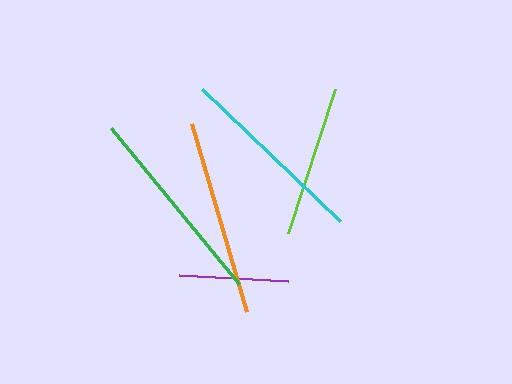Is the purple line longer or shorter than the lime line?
The lime line is longer than the purple line.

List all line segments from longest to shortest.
From longest to shortest: green, orange, cyan, lime, purple.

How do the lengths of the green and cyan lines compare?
The green and cyan lines are approximately the same length.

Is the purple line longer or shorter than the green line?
The green line is longer than the purple line.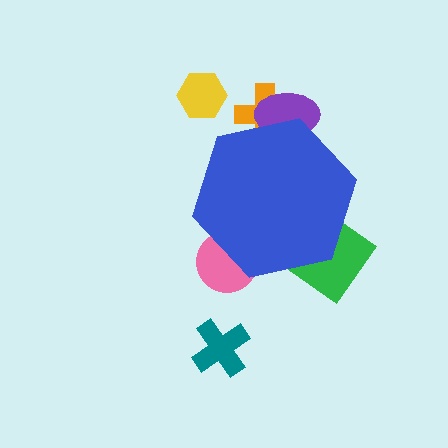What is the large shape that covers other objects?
A blue hexagon.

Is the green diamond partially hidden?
Yes, the green diamond is partially hidden behind the blue hexagon.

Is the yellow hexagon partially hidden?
No, the yellow hexagon is fully visible.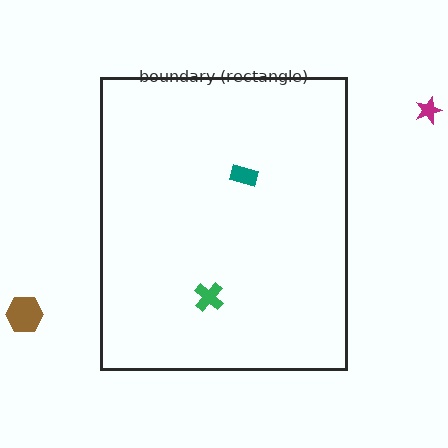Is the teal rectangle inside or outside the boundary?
Inside.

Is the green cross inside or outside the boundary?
Inside.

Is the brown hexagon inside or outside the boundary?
Outside.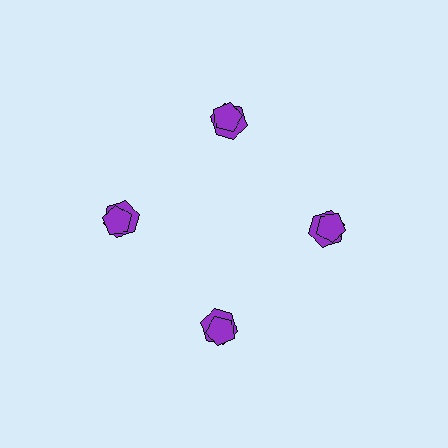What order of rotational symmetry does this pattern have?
This pattern has 4-fold rotational symmetry.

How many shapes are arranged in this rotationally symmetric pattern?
There are 8 shapes, arranged in 4 groups of 2.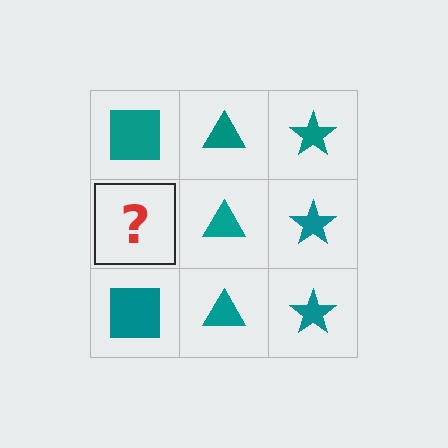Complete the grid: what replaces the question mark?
The question mark should be replaced with a teal square.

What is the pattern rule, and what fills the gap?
The rule is that each column has a consistent shape. The gap should be filled with a teal square.